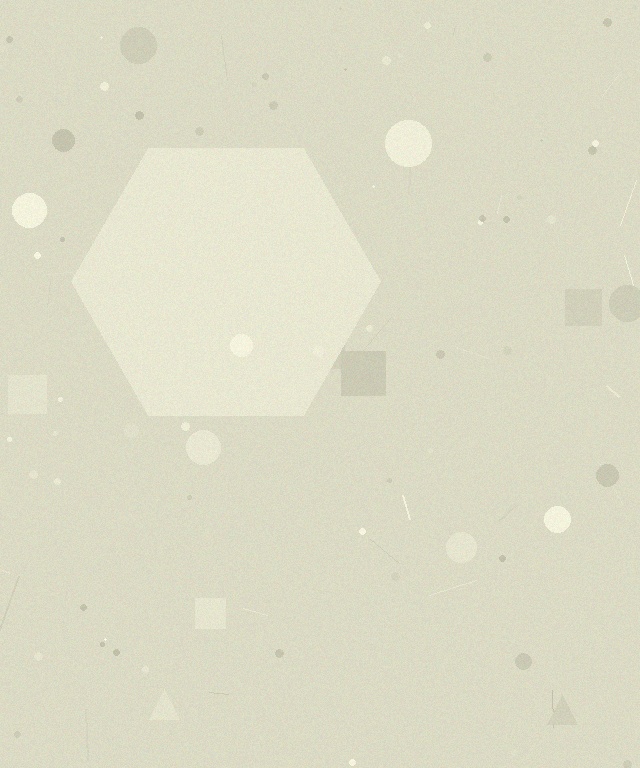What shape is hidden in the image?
A hexagon is hidden in the image.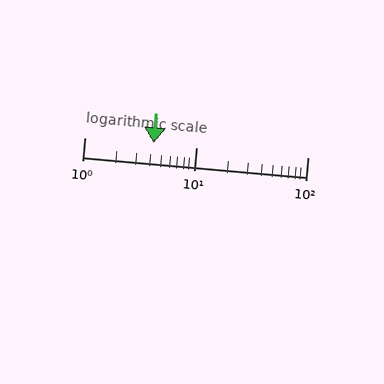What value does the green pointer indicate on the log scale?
The pointer indicates approximately 4.2.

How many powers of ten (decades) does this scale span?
The scale spans 2 decades, from 1 to 100.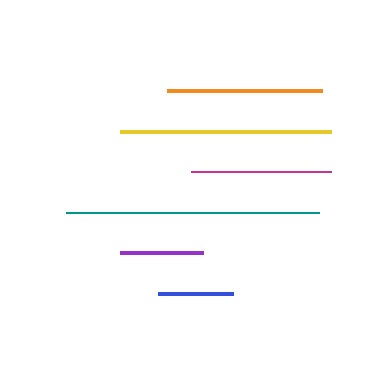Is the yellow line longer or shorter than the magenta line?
The yellow line is longer than the magenta line.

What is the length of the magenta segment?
The magenta segment is approximately 140 pixels long.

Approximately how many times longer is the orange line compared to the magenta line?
The orange line is approximately 1.1 times the length of the magenta line.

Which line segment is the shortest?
The blue line is the shortest at approximately 75 pixels.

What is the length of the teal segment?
The teal segment is approximately 253 pixels long.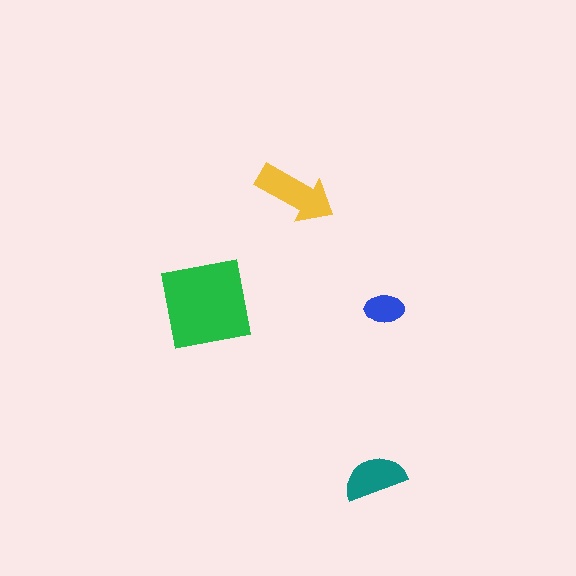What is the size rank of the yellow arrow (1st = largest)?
2nd.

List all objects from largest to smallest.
The green square, the yellow arrow, the teal semicircle, the blue ellipse.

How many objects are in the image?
There are 4 objects in the image.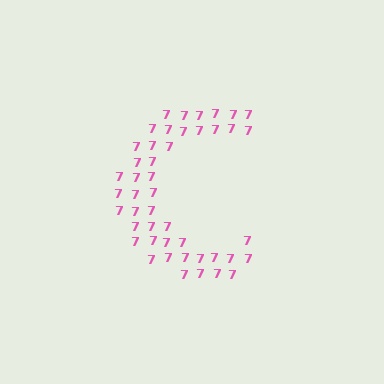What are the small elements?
The small elements are digit 7's.